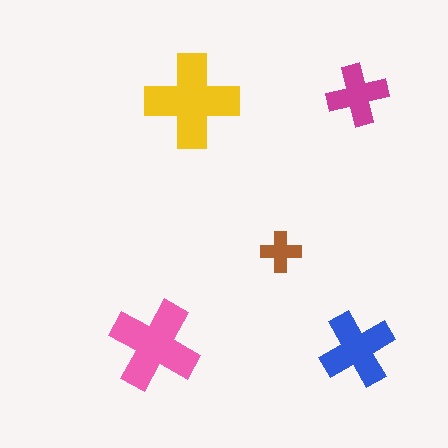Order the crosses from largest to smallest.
the yellow one, the pink one, the blue one, the magenta one, the brown one.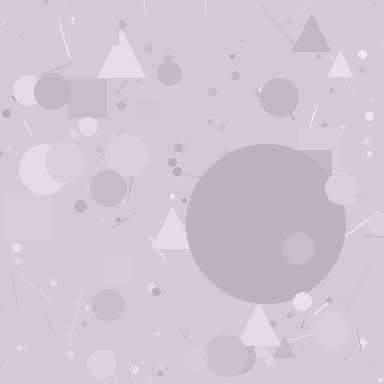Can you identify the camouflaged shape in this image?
The camouflaged shape is a circle.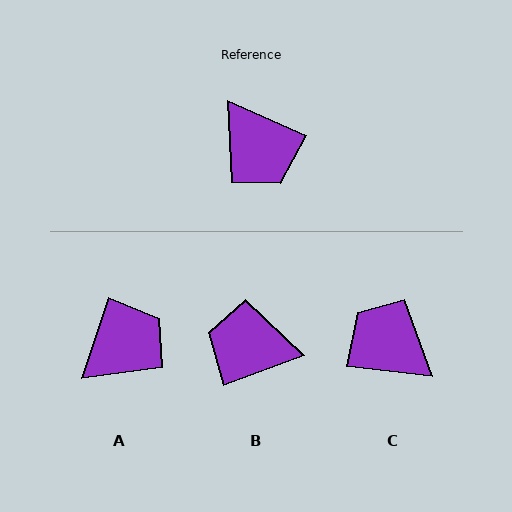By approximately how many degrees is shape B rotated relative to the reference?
Approximately 136 degrees clockwise.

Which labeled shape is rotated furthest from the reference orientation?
C, about 163 degrees away.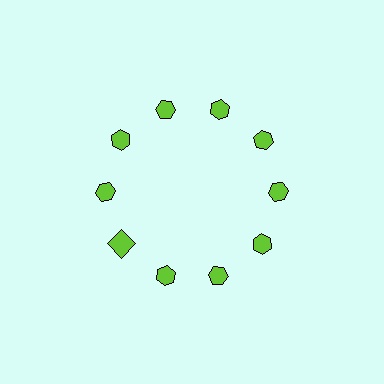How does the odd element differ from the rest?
It has a different shape: square instead of hexagon.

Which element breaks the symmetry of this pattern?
The lime square at roughly the 8 o'clock position breaks the symmetry. All other shapes are lime hexagons.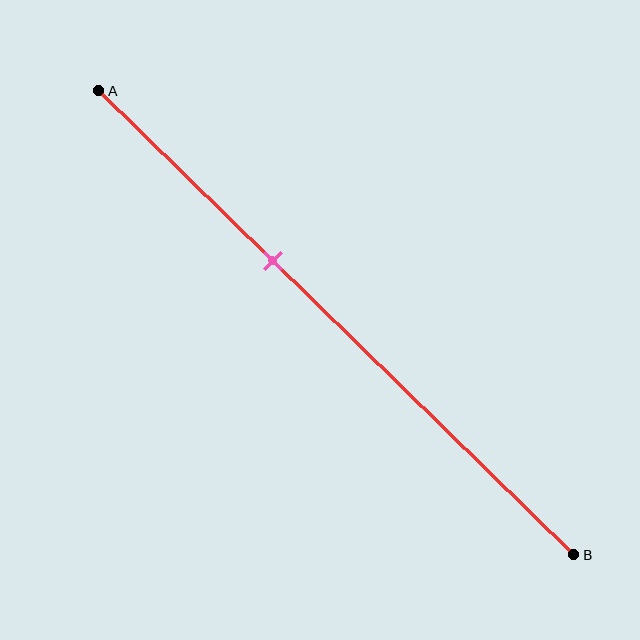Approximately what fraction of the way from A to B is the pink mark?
The pink mark is approximately 35% of the way from A to B.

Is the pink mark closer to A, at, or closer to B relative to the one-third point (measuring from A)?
The pink mark is closer to point B than the one-third point of segment AB.